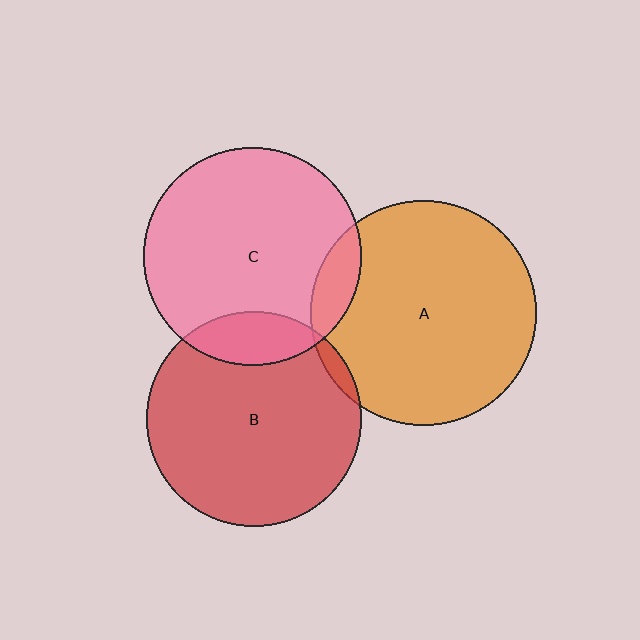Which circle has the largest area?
Circle A (orange).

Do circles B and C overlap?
Yes.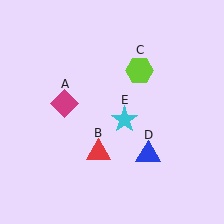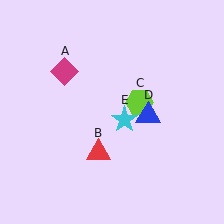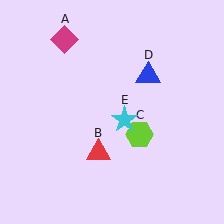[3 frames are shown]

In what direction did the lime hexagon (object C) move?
The lime hexagon (object C) moved down.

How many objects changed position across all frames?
3 objects changed position: magenta diamond (object A), lime hexagon (object C), blue triangle (object D).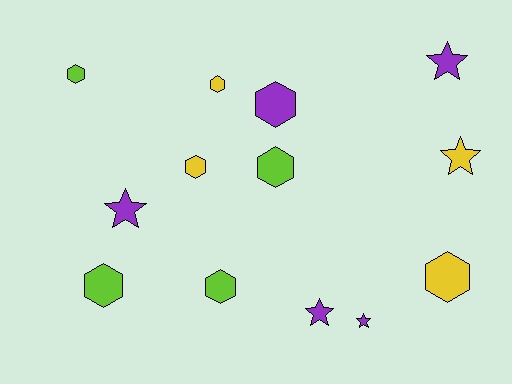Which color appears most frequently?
Purple, with 5 objects.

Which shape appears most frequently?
Hexagon, with 8 objects.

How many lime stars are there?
There are no lime stars.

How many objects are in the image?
There are 13 objects.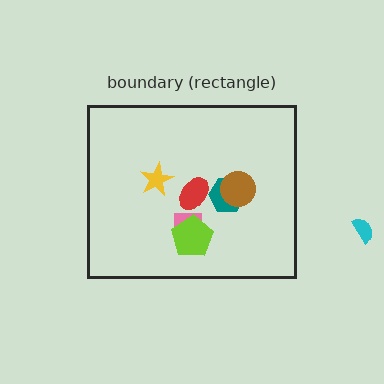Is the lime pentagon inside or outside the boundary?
Inside.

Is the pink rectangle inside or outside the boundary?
Inside.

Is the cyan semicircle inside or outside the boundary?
Outside.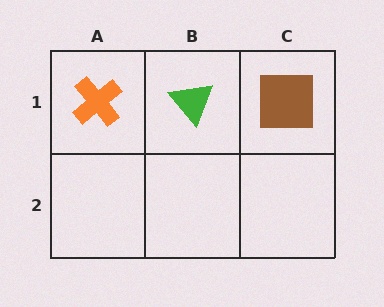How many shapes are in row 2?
0 shapes.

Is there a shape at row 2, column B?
No, that cell is empty.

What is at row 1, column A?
An orange cross.